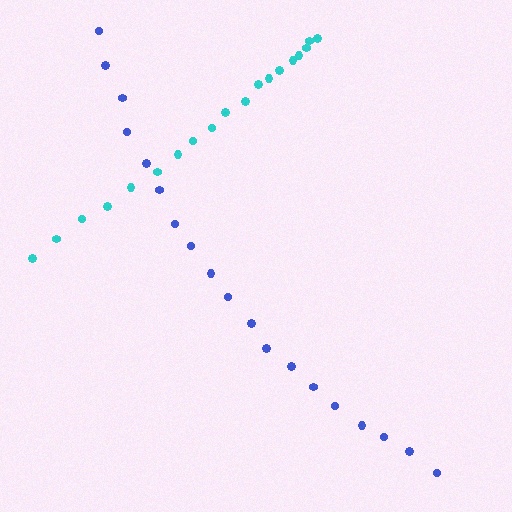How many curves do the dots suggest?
There are 2 distinct paths.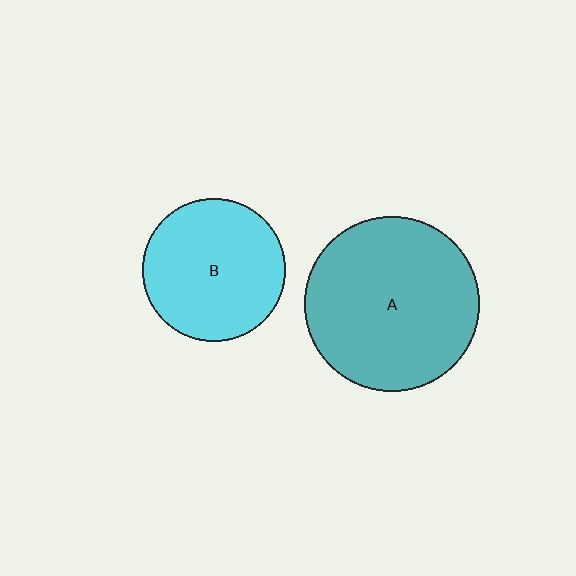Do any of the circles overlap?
No, none of the circles overlap.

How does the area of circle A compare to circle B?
Approximately 1.5 times.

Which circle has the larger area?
Circle A (teal).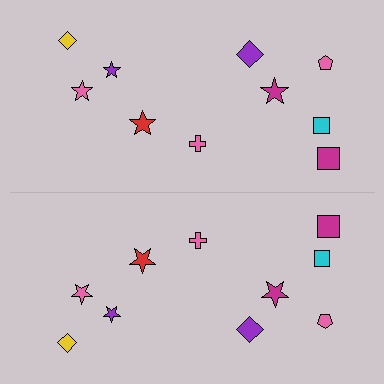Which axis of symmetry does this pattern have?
The pattern has a horizontal axis of symmetry running through the center of the image.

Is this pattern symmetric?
Yes, this pattern has bilateral (reflection) symmetry.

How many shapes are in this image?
There are 20 shapes in this image.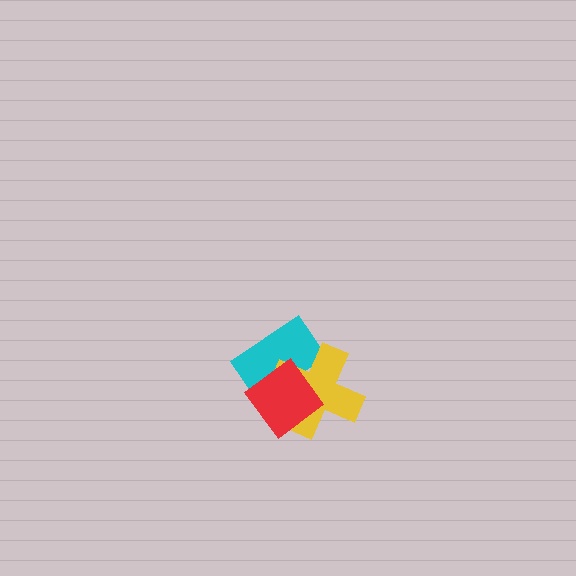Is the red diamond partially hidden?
No, no other shape covers it.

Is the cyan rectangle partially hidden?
Yes, it is partially covered by another shape.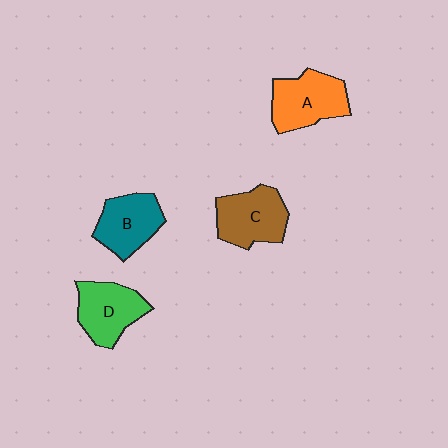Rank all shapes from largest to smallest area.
From largest to smallest: A (orange), C (brown), D (green), B (teal).